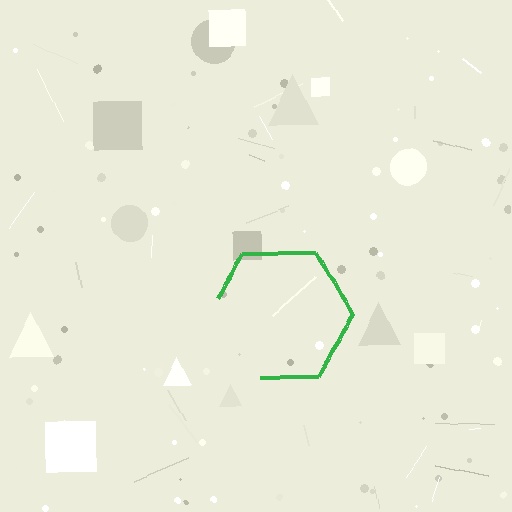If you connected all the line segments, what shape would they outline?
They would outline a hexagon.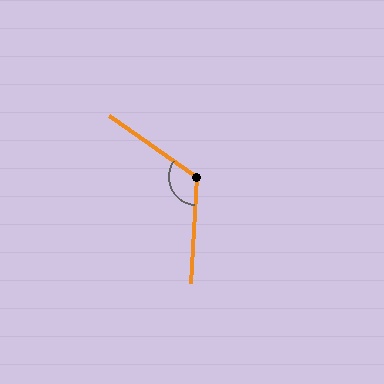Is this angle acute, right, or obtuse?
It is obtuse.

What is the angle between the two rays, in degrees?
Approximately 122 degrees.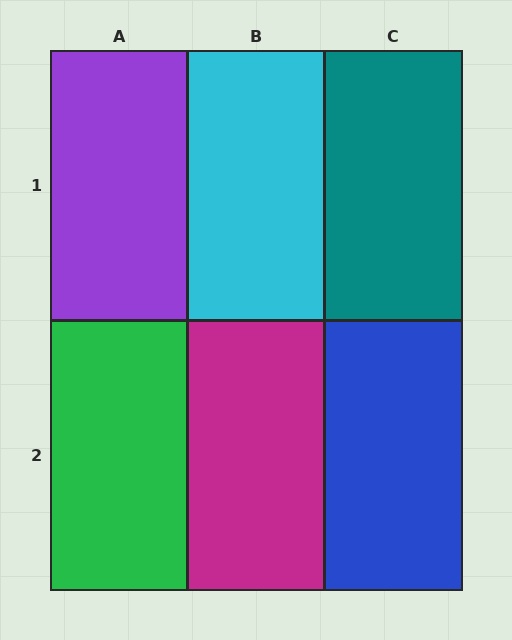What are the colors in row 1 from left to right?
Purple, cyan, teal.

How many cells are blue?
1 cell is blue.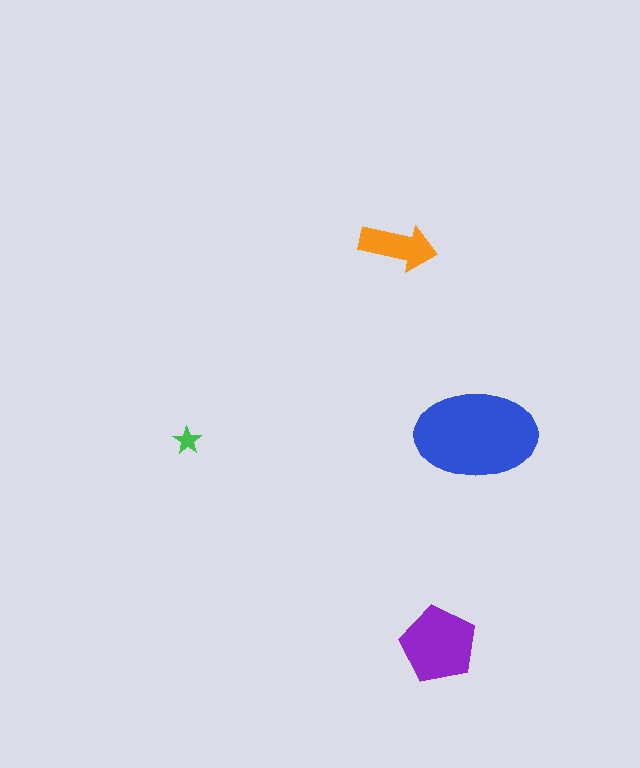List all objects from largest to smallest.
The blue ellipse, the purple pentagon, the orange arrow, the green star.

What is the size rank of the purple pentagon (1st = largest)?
2nd.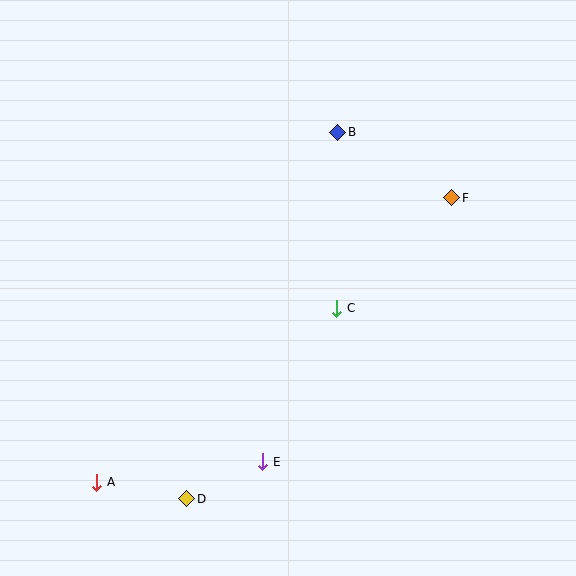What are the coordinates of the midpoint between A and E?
The midpoint between A and E is at (180, 472).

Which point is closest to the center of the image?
Point C at (337, 308) is closest to the center.